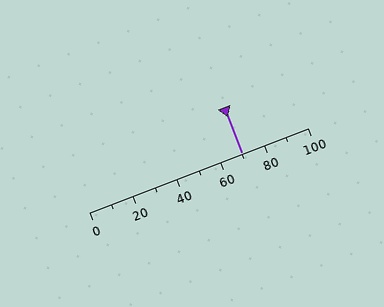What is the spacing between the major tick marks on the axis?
The major ticks are spaced 20 apart.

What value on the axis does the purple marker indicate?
The marker indicates approximately 70.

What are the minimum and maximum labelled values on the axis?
The axis runs from 0 to 100.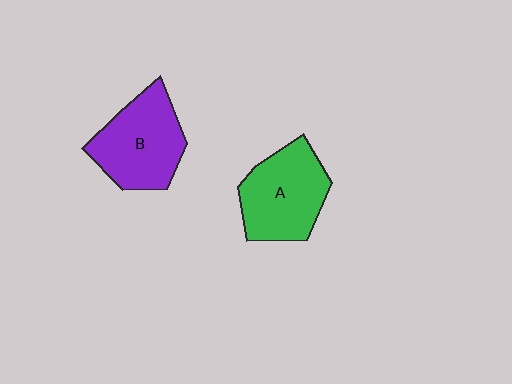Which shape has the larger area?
Shape B (purple).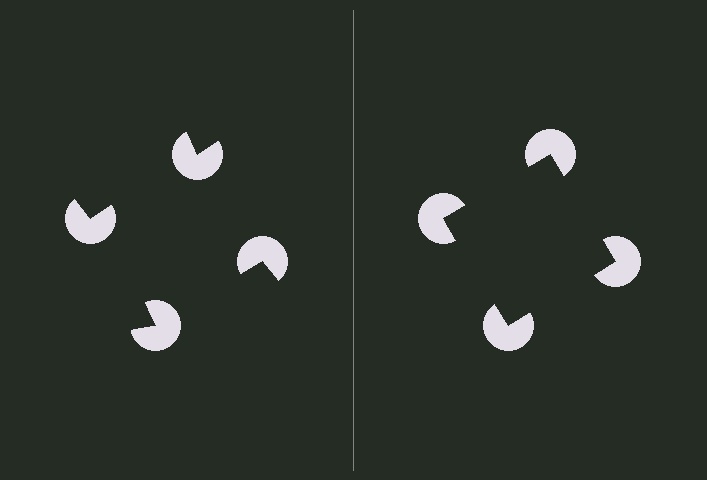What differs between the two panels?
The pac-man discs are positioned identically on both sides; only the wedge orientations differ. On the right they align to a square; on the left they are misaligned.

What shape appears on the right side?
An illusory square.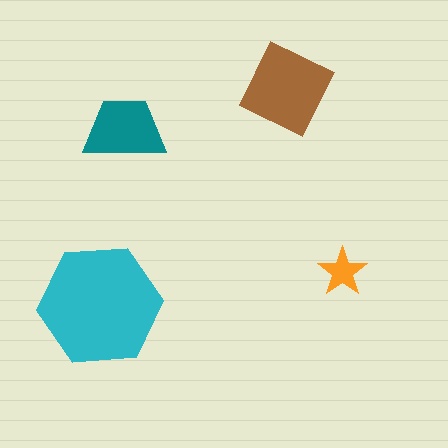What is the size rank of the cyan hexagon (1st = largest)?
1st.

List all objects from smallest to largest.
The orange star, the teal trapezoid, the brown square, the cyan hexagon.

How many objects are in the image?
There are 4 objects in the image.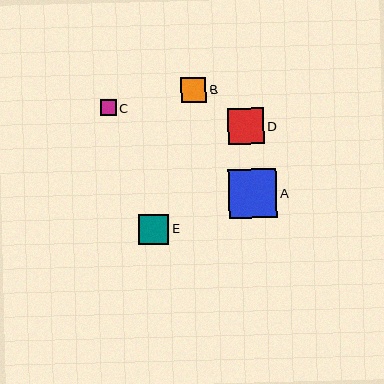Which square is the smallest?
Square C is the smallest with a size of approximately 16 pixels.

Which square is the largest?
Square A is the largest with a size of approximately 49 pixels.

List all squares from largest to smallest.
From largest to smallest: A, D, E, B, C.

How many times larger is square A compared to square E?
Square A is approximately 1.6 times the size of square E.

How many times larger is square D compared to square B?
Square D is approximately 1.4 times the size of square B.